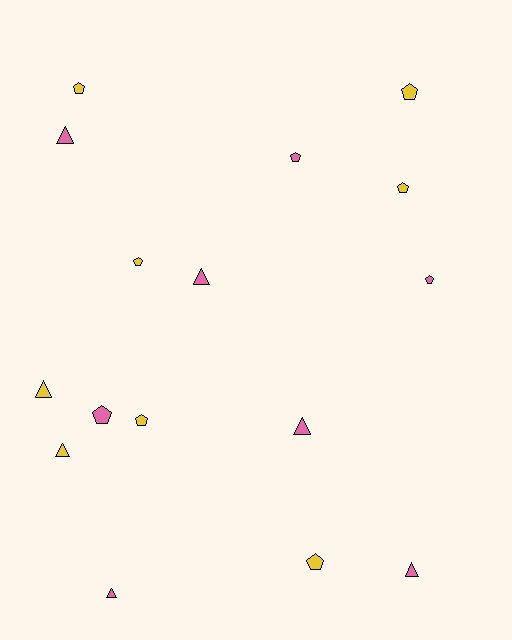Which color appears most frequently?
Pink, with 8 objects.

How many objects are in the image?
There are 16 objects.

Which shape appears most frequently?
Pentagon, with 9 objects.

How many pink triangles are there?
There are 5 pink triangles.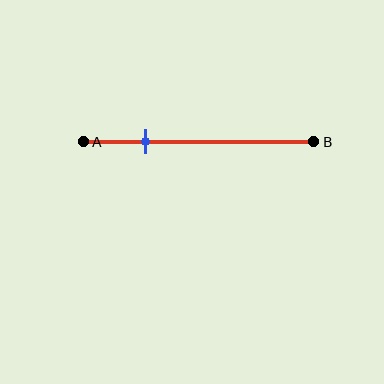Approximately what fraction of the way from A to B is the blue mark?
The blue mark is approximately 25% of the way from A to B.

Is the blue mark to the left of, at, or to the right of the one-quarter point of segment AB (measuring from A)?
The blue mark is approximately at the one-quarter point of segment AB.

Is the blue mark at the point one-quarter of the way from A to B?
Yes, the mark is approximately at the one-quarter point.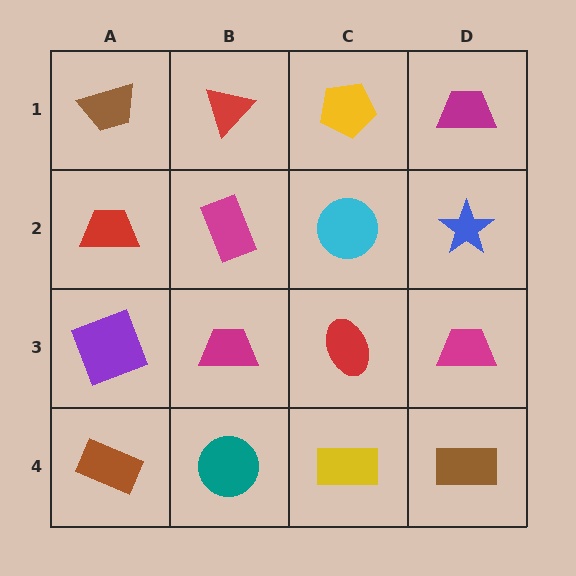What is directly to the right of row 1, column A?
A red triangle.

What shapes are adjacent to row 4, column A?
A purple square (row 3, column A), a teal circle (row 4, column B).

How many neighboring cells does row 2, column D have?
3.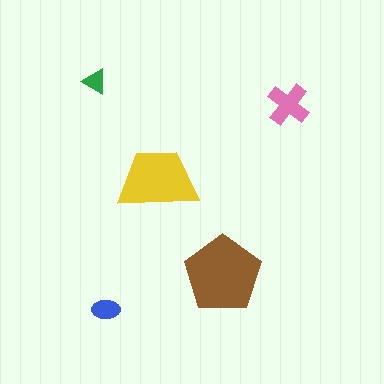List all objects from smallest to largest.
The green triangle, the blue ellipse, the pink cross, the yellow trapezoid, the brown pentagon.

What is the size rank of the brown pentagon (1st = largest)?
1st.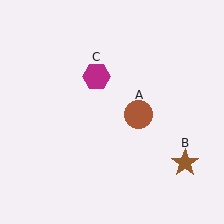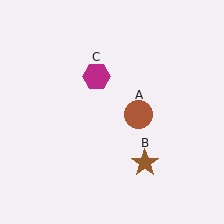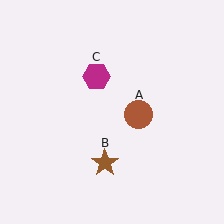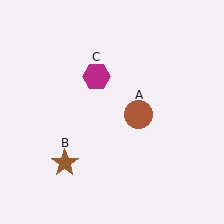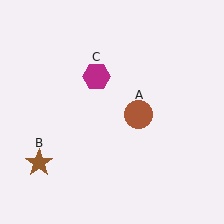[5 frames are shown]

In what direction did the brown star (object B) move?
The brown star (object B) moved left.